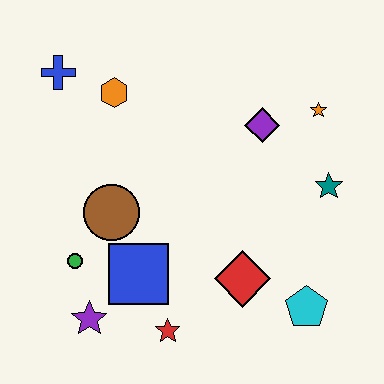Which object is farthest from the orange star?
The purple star is farthest from the orange star.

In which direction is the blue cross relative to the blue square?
The blue cross is above the blue square.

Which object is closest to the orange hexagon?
The blue cross is closest to the orange hexagon.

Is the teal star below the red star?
No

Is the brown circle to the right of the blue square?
No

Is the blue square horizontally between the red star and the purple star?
Yes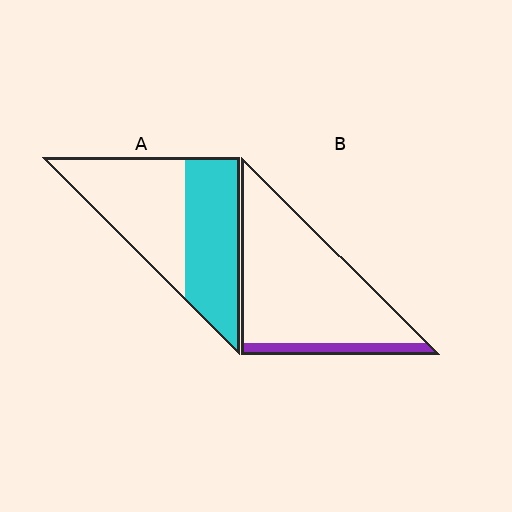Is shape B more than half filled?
No.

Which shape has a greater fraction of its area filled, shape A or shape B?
Shape A.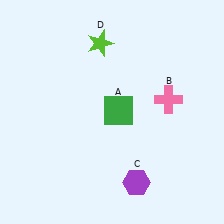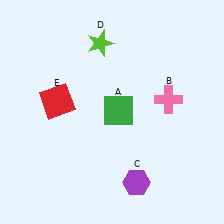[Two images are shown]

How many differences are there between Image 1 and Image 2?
There is 1 difference between the two images.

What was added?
A red square (E) was added in Image 2.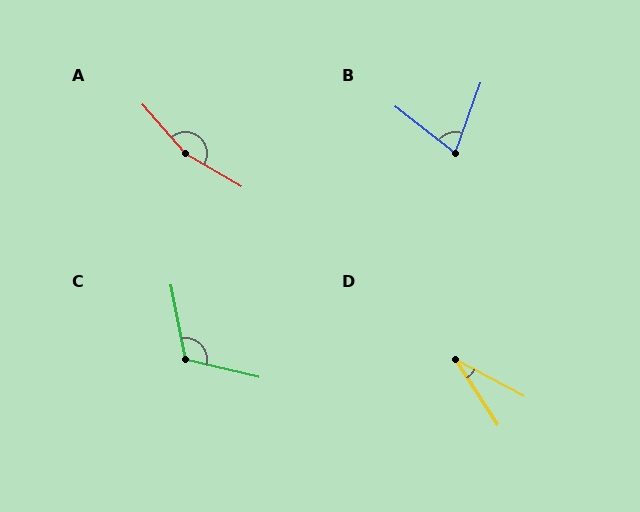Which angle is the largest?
A, at approximately 162 degrees.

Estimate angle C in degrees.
Approximately 115 degrees.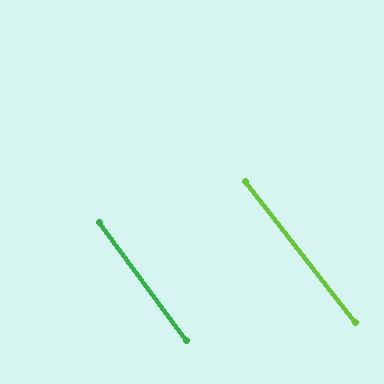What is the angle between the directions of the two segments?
Approximately 2 degrees.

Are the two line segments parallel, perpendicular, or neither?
Parallel — their directions differ by only 1.9°.